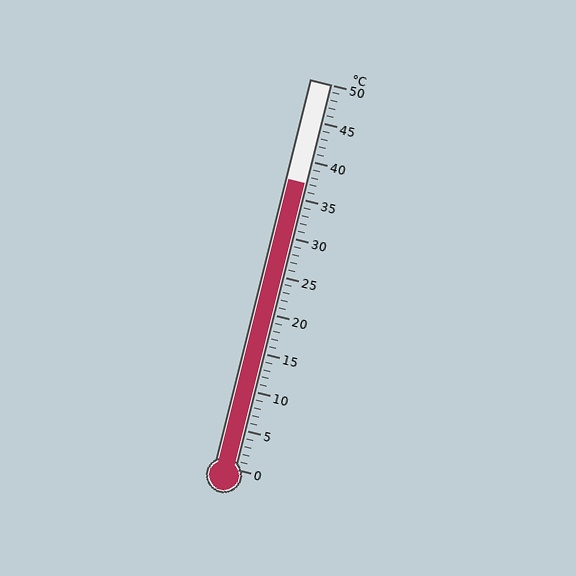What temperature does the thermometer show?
The thermometer shows approximately 37°C.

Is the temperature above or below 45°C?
The temperature is below 45°C.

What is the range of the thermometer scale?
The thermometer scale ranges from 0°C to 50°C.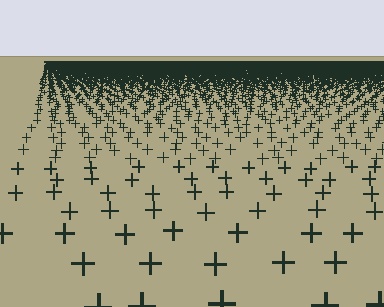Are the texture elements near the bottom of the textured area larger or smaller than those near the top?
Larger. Near the bottom, elements are closer to the viewer and appear at a bigger on-screen size.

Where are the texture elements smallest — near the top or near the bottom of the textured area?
Near the top.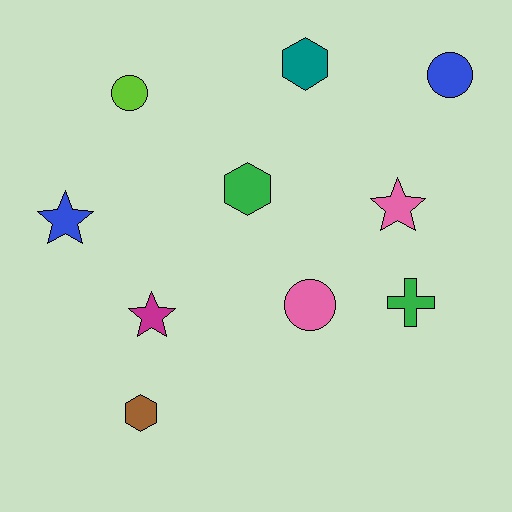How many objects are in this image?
There are 10 objects.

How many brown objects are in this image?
There is 1 brown object.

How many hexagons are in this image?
There are 3 hexagons.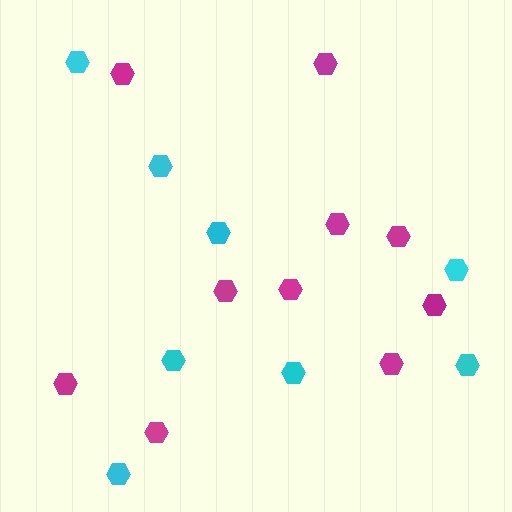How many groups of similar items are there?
There are 2 groups: one group of cyan hexagons (8) and one group of magenta hexagons (10).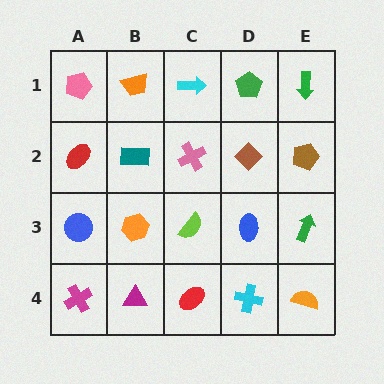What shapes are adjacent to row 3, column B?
A teal rectangle (row 2, column B), a magenta triangle (row 4, column B), a blue circle (row 3, column A), a lime semicircle (row 3, column C).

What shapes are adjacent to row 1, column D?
A brown diamond (row 2, column D), a cyan arrow (row 1, column C), a green arrow (row 1, column E).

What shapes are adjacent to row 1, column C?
A pink cross (row 2, column C), an orange trapezoid (row 1, column B), a green pentagon (row 1, column D).